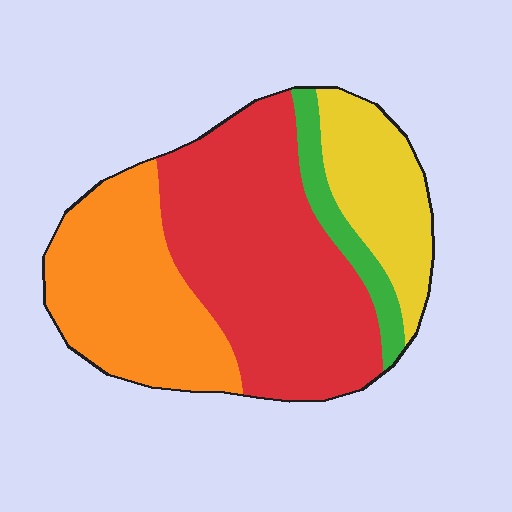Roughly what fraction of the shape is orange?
Orange covers roughly 30% of the shape.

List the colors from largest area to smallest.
From largest to smallest: red, orange, yellow, green.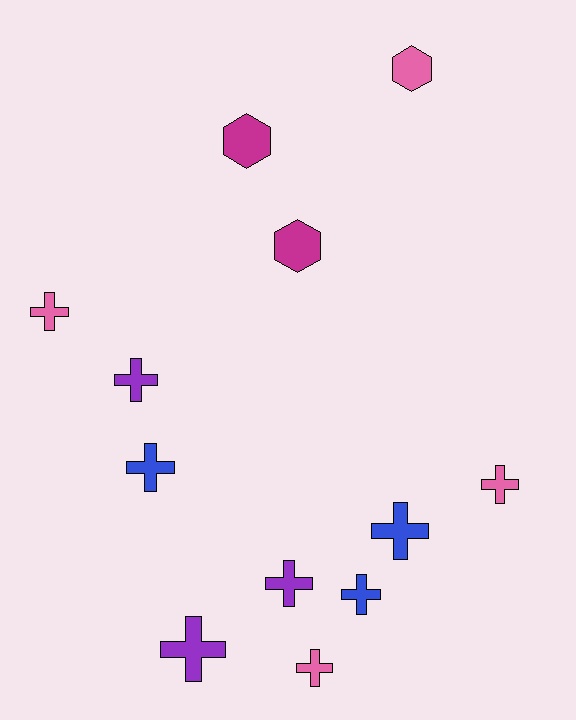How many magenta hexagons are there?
There are 2 magenta hexagons.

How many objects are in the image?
There are 12 objects.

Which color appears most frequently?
Pink, with 4 objects.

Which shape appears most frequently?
Cross, with 9 objects.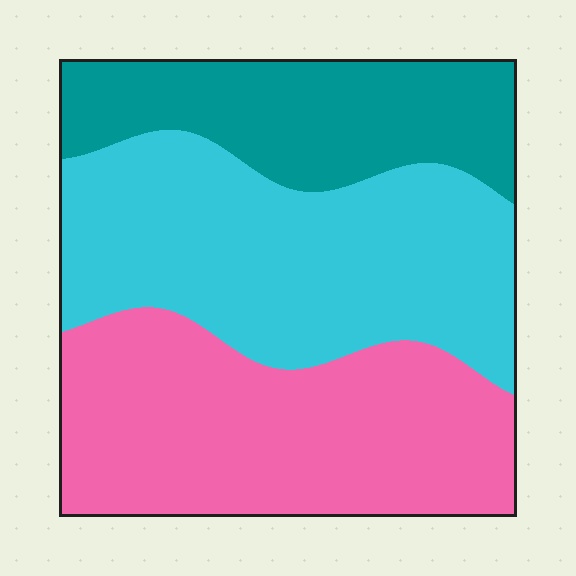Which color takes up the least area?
Teal, at roughly 25%.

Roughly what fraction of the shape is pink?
Pink covers around 40% of the shape.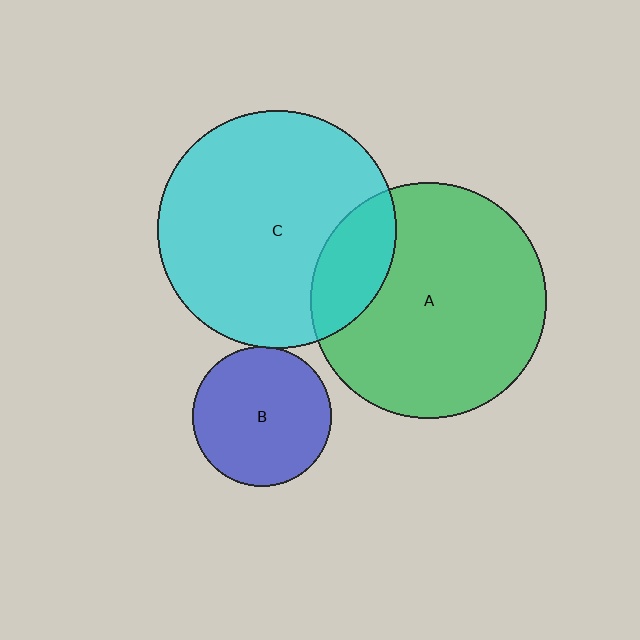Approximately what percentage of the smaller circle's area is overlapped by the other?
Approximately 5%.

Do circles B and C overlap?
Yes.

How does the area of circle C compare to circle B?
Approximately 2.9 times.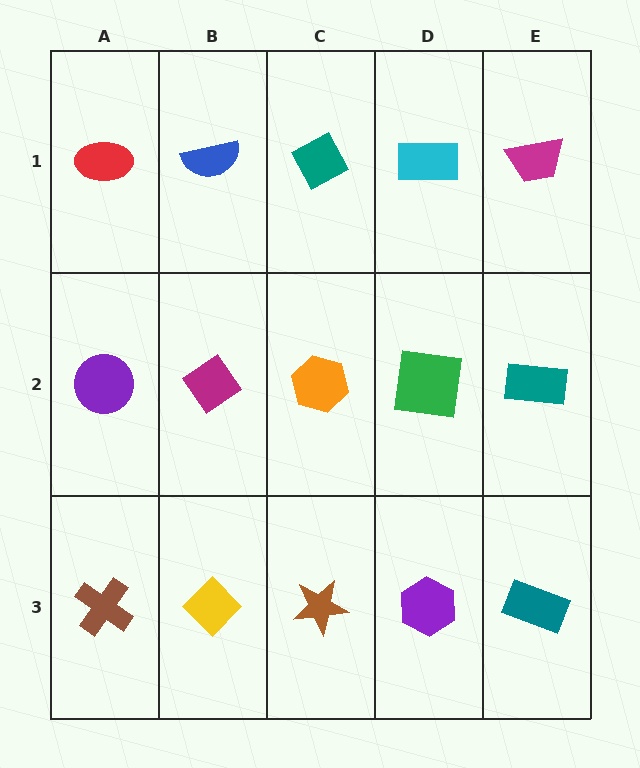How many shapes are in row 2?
5 shapes.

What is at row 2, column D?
A green square.